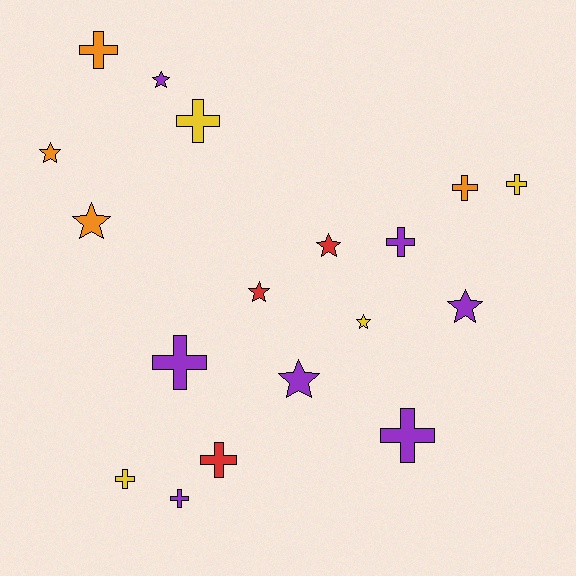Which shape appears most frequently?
Cross, with 10 objects.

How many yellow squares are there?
There are no yellow squares.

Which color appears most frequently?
Purple, with 7 objects.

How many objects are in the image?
There are 18 objects.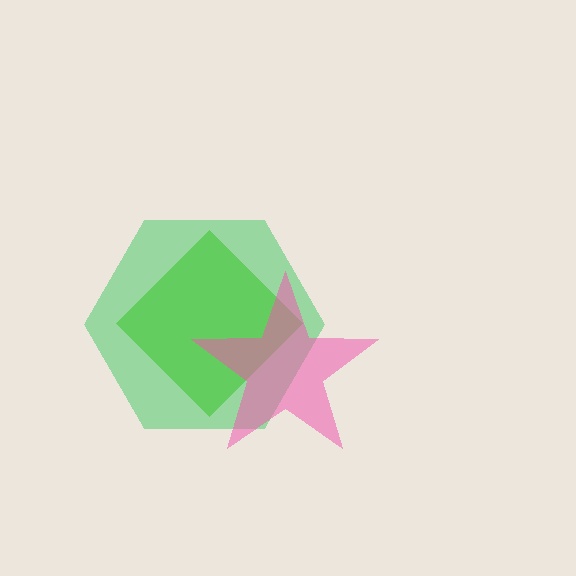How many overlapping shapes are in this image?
There are 3 overlapping shapes in the image.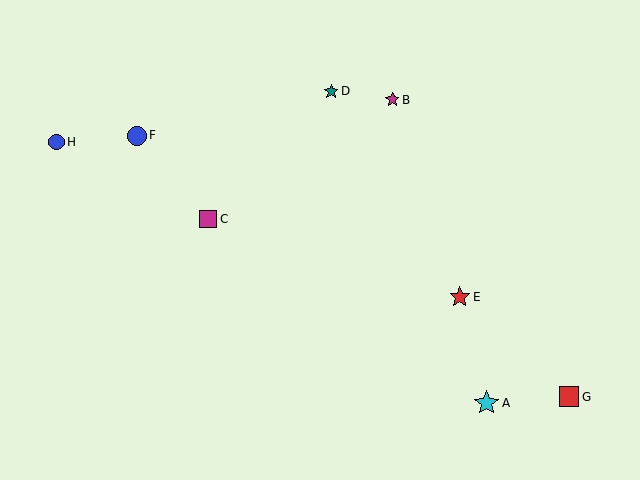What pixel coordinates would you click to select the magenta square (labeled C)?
Click at (208, 219) to select the magenta square C.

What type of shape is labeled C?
Shape C is a magenta square.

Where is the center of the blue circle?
The center of the blue circle is at (56, 142).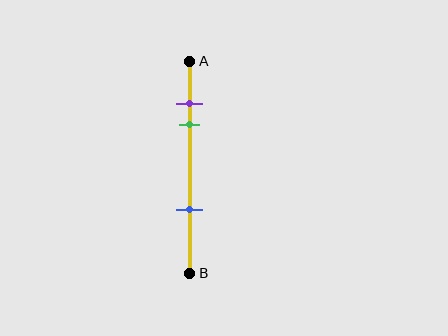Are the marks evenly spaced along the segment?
No, the marks are not evenly spaced.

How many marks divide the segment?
There are 3 marks dividing the segment.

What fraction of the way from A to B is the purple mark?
The purple mark is approximately 20% (0.2) of the way from A to B.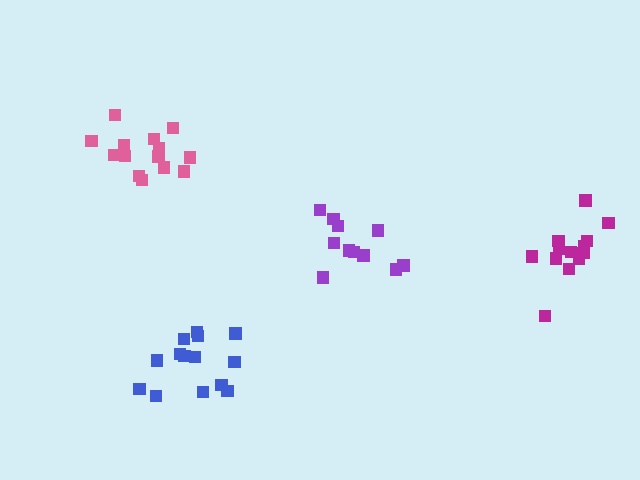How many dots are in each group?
Group 1: 14 dots, Group 2: 13 dots, Group 3: 14 dots, Group 4: 11 dots (52 total).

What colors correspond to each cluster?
The clusters are colored: pink, magenta, blue, purple.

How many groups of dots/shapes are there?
There are 4 groups.